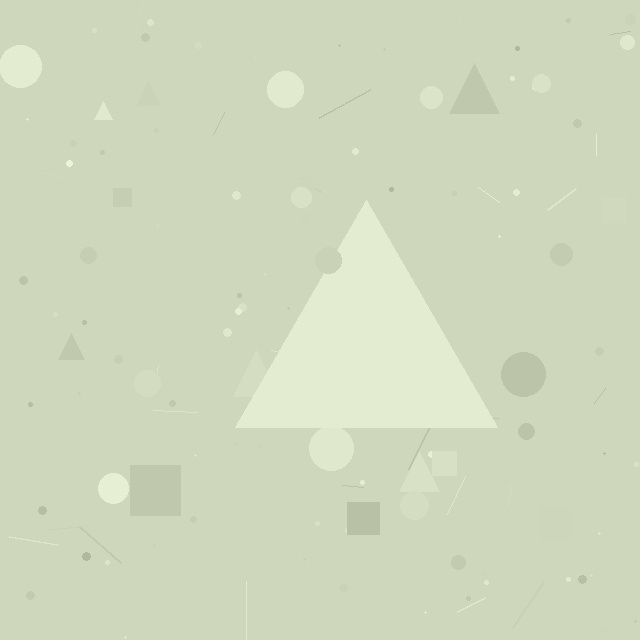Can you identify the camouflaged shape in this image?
The camouflaged shape is a triangle.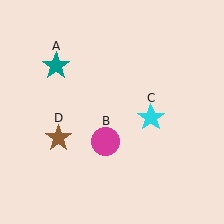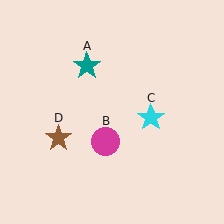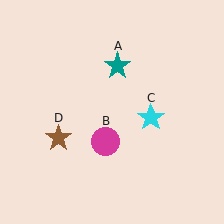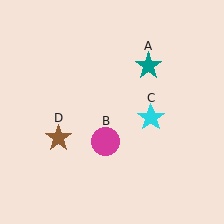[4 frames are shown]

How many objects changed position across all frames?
1 object changed position: teal star (object A).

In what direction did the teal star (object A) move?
The teal star (object A) moved right.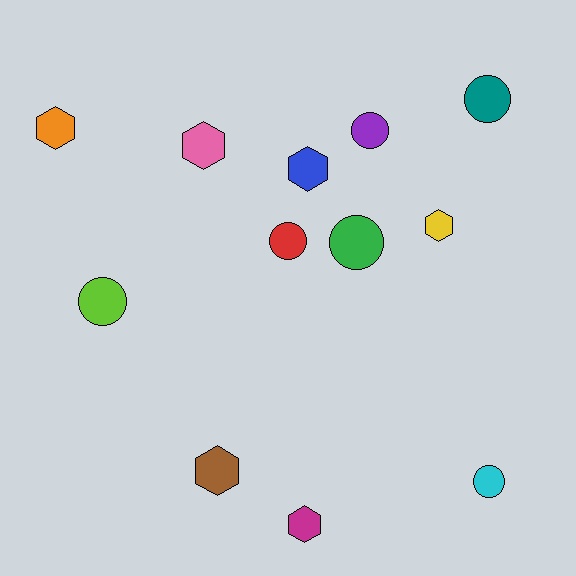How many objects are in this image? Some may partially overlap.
There are 12 objects.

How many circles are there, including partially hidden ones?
There are 6 circles.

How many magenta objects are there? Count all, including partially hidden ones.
There is 1 magenta object.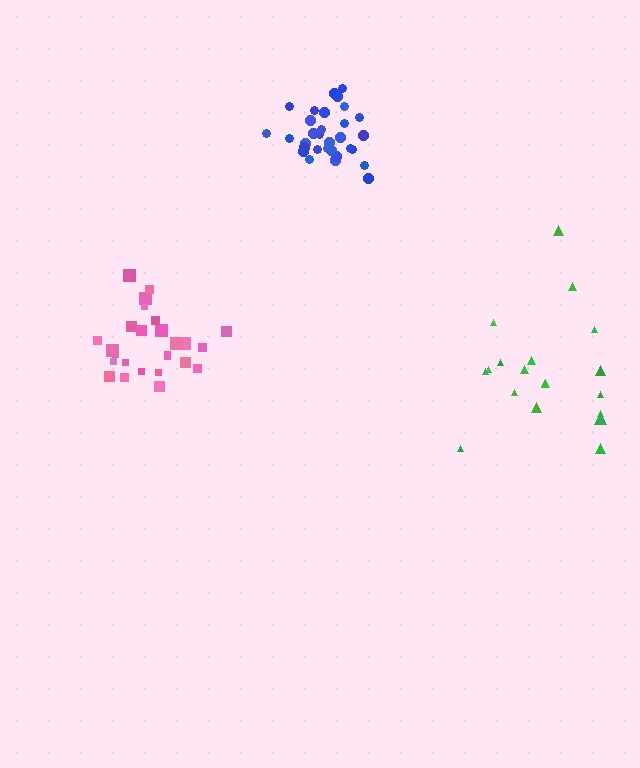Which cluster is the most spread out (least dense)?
Green.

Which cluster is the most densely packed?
Blue.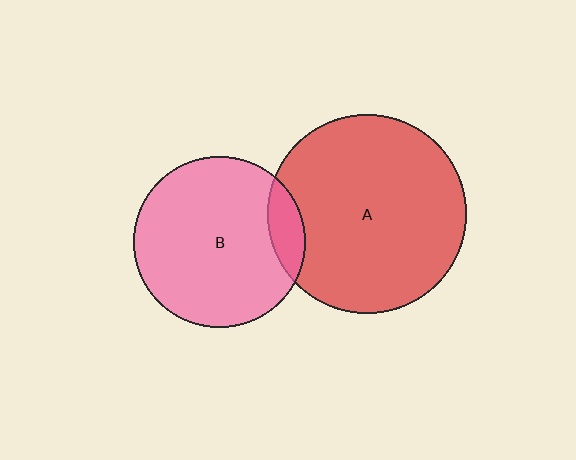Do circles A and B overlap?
Yes.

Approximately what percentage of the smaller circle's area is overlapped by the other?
Approximately 10%.